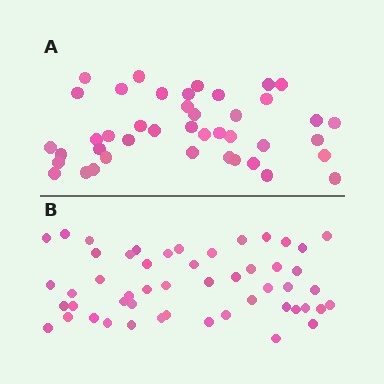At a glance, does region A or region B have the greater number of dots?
Region B (the bottom region) has more dots.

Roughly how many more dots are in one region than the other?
Region B has roughly 8 or so more dots than region A.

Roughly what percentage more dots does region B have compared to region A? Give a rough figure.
About 20% more.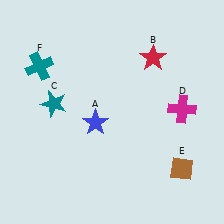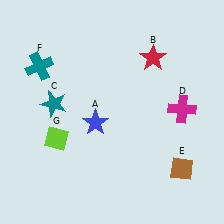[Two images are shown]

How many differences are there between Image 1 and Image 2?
There is 1 difference between the two images.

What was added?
A lime diamond (G) was added in Image 2.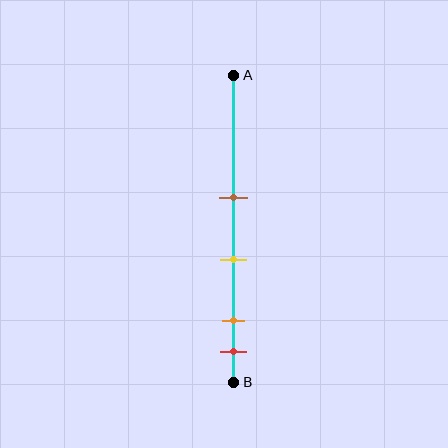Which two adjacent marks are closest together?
The orange and red marks are the closest adjacent pair.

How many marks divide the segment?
There are 4 marks dividing the segment.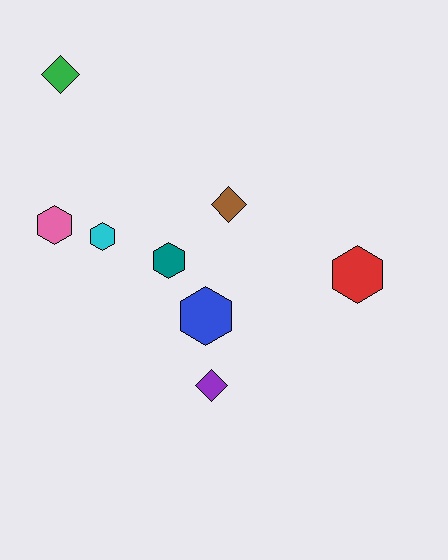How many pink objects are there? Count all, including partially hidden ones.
There is 1 pink object.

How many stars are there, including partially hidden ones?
There are no stars.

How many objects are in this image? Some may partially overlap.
There are 8 objects.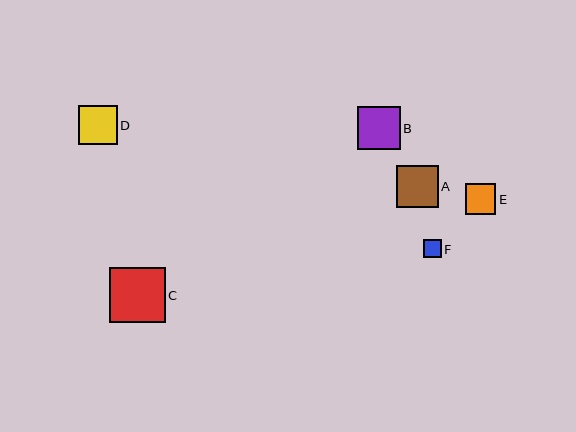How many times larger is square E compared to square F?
Square E is approximately 1.7 times the size of square F.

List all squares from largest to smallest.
From largest to smallest: C, B, A, D, E, F.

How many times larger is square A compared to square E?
Square A is approximately 1.4 times the size of square E.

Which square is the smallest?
Square F is the smallest with a size of approximately 18 pixels.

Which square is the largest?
Square C is the largest with a size of approximately 55 pixels.